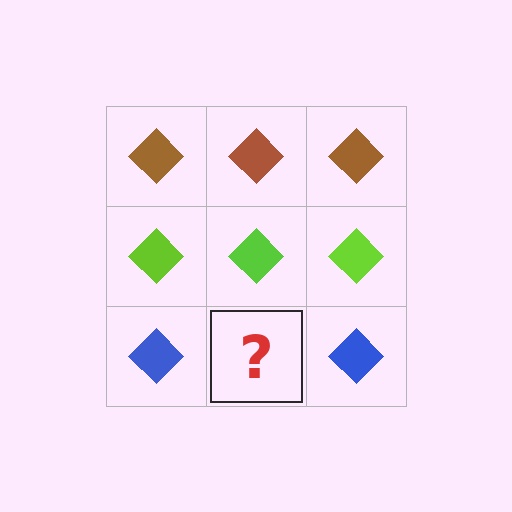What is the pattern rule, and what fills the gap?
The rule is that each row has a consistent color. The gap should be filled with a blue diamond.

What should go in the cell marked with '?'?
The missing cell should contain a blue diamond.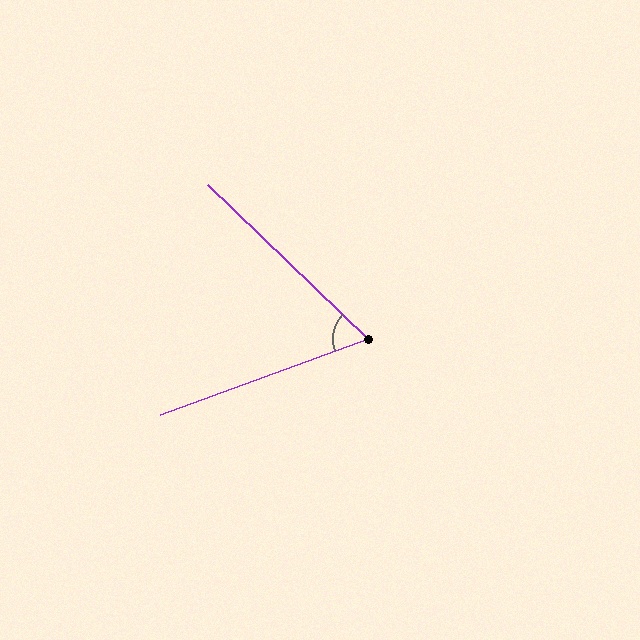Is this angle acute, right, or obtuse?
It is acute.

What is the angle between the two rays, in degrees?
Approximately 64 degrees.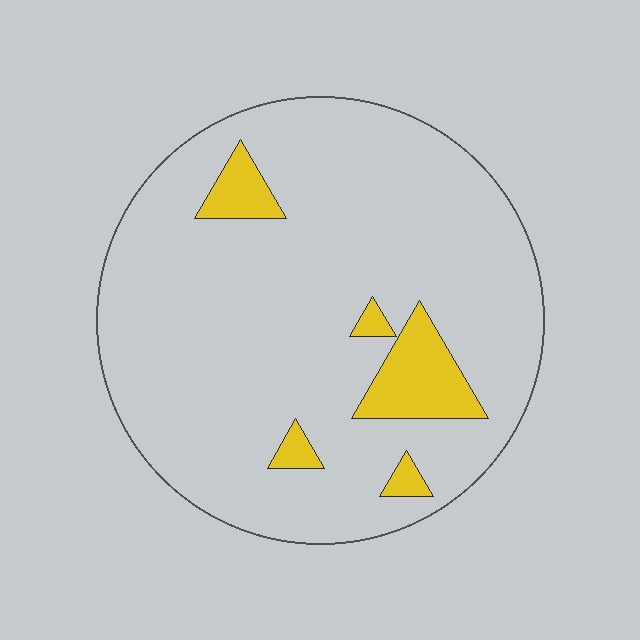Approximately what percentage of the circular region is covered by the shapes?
Approximately 10%.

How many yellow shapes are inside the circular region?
5.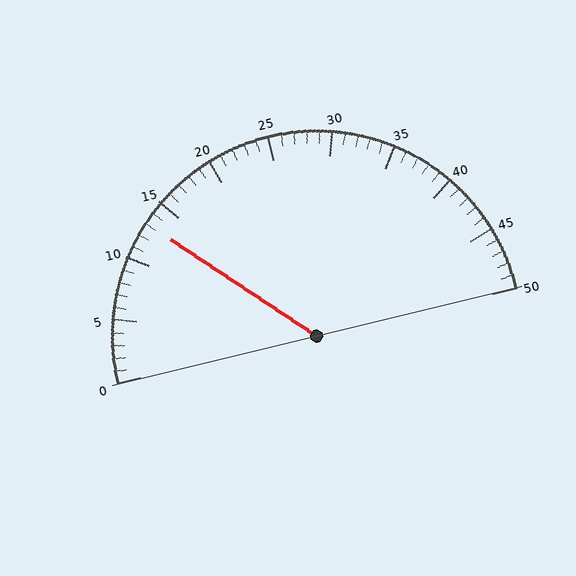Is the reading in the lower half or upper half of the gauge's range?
The reading is in the lower half of the range (0 to 50).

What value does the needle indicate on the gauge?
The needle indicates approximately 13.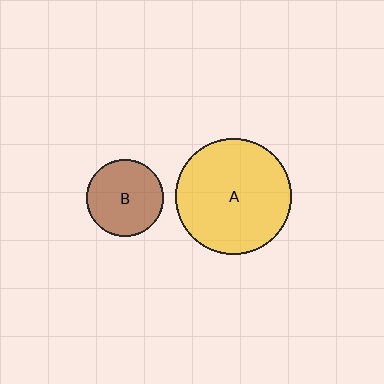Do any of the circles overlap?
No, none of the circles overlap.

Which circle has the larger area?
Circle A (yellow).